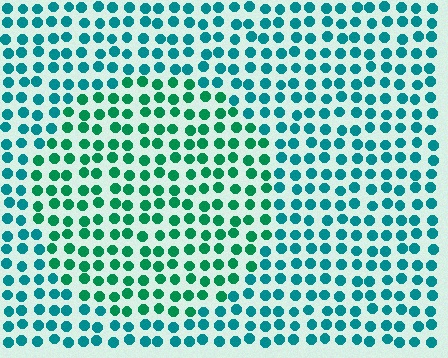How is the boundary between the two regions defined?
The boundary is defined purely by a slight shift in hue (about 29 degrees). Spacing, size, and orientation are identical on both sides.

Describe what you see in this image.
The image is filled with small teal elements in a uniform arrangement. A circle-shaped region is visible where the elements are tinted to a slightly different hue, forming a subtle color boundary.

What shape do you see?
I see a circle.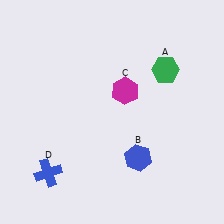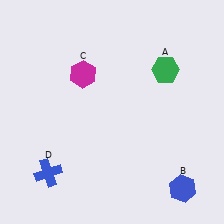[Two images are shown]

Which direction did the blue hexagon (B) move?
The blue hexagon (B) moved right.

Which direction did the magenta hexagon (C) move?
The magenta hexagon (C) moved left.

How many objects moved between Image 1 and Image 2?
2 objects moved between the two images.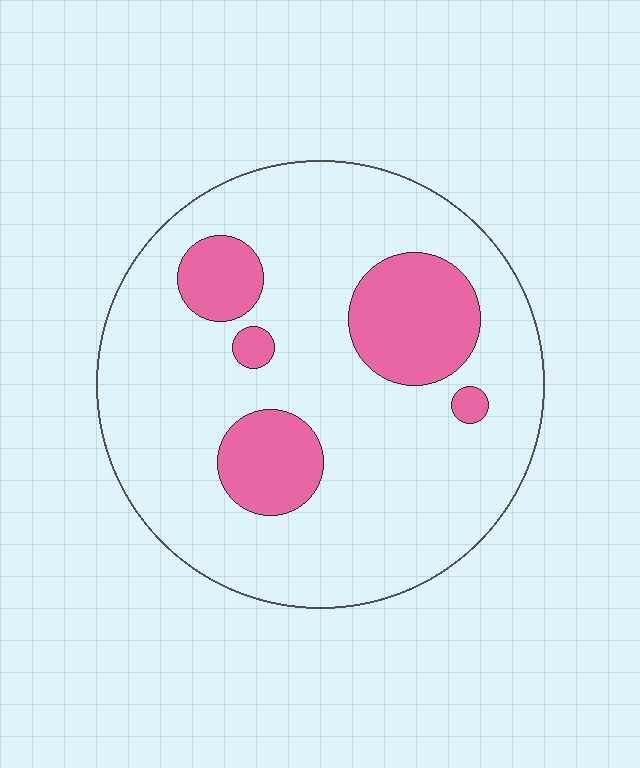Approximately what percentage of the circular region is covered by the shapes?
Approximately 20%.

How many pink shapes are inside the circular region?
5.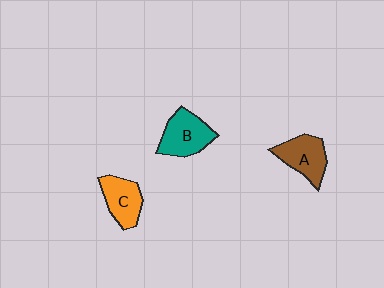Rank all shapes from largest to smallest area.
From largest to smallest: B (teal), A (brown), C (orange).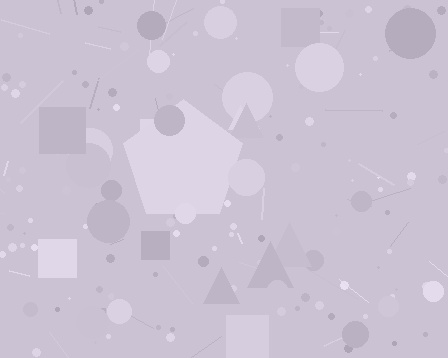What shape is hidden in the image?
A pentagon is hidden in the image.